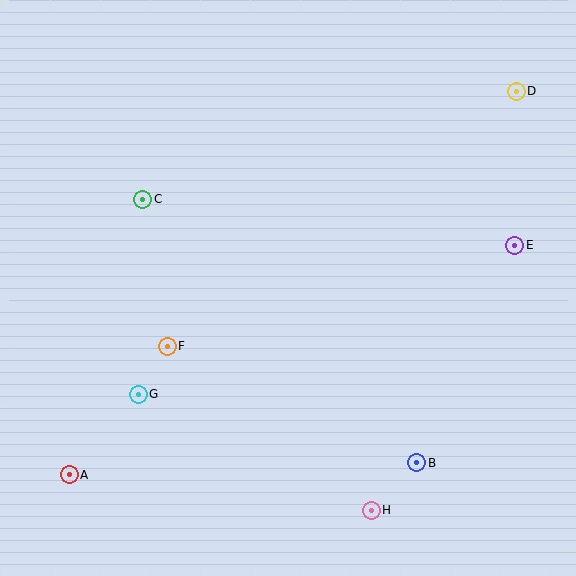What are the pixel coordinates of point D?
Point D is at (516, 91).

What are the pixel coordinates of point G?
Point G is at (138, 394).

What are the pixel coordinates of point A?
Point A is at (69, 475).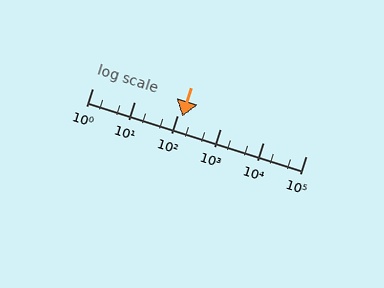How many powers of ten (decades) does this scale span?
The scale spans 5 decades, from 1 to 100000.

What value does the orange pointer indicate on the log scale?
The pointer indicates approximately 130.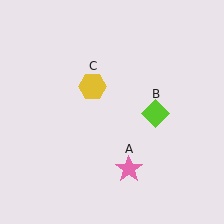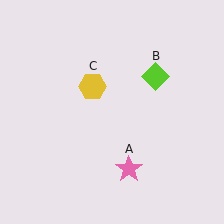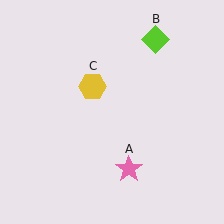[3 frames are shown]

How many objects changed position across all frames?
1 object changed position: lime diamond (object B).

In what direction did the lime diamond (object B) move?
The lime diamond (object B) moved up.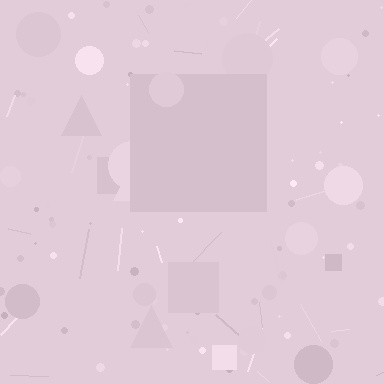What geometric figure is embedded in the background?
A square is embedded in the background.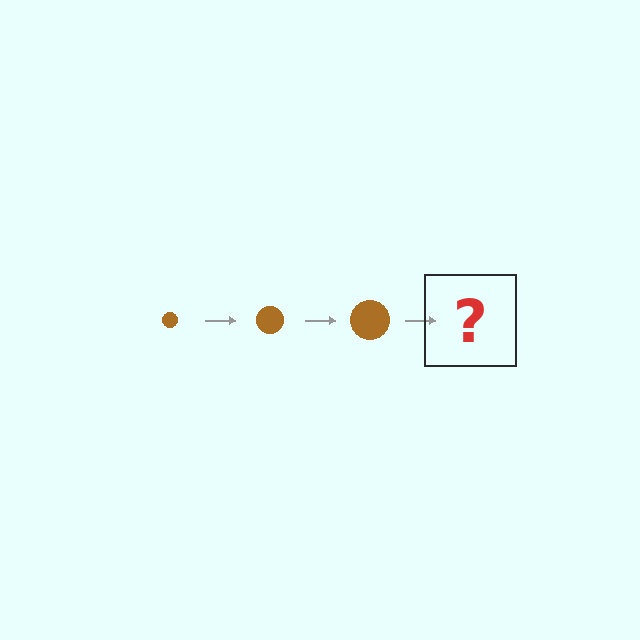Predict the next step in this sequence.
The next step is a brown circle, larger than the previous one.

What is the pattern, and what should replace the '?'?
The pattern is that the circle gets progressively larger each step. The '?' should be a brown circle, larger than the previous one.